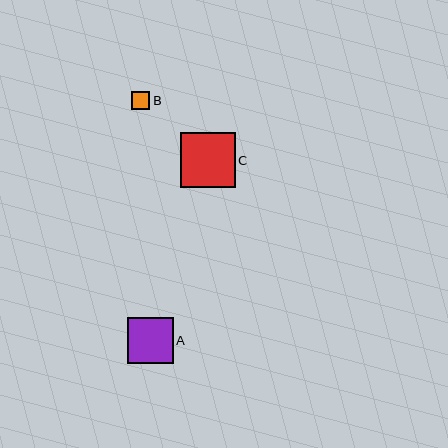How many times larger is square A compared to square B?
Square A is approximately 2.6 times the size of square B.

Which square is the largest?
Square C is the largest with a size of approximately 54 pixels.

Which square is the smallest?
Square B is the smallest with a size of approximately 18 pixels.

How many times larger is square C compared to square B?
Square C is approximately 3.1 times the size of square B.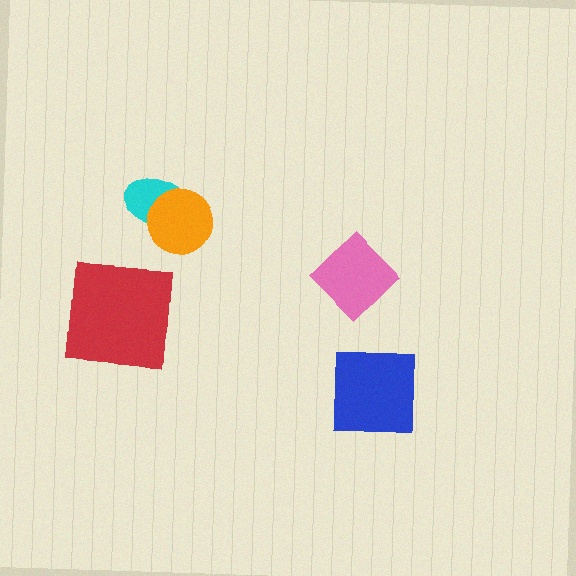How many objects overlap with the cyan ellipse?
1 object overlaps with the cyan ellipse.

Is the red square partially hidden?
No, no other shape covers it.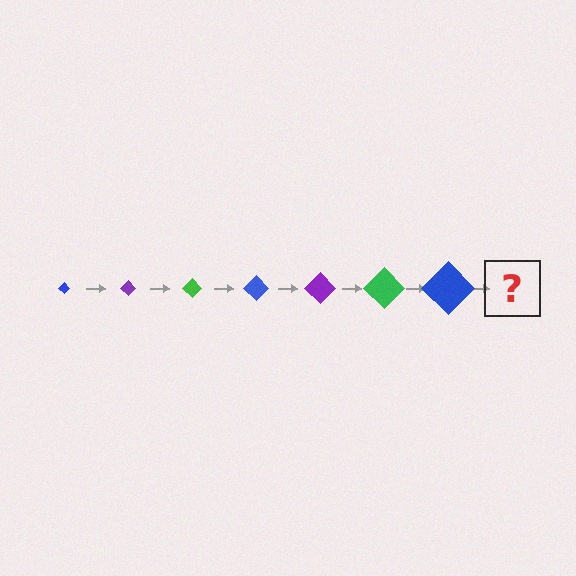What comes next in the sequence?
The next element should be a purple diamond, larger than the previous one.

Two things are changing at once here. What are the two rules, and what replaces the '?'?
The two rules are that the diamond grows larger each step and the color cycles through blue, purple, and green. The '?' should be a purple diamond, larger than the previous one.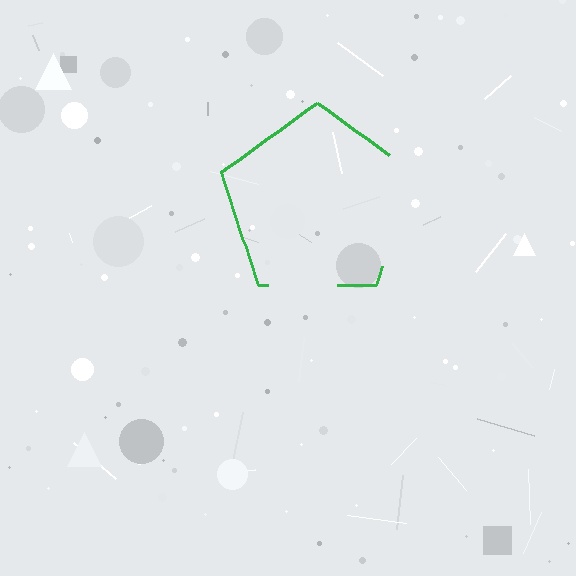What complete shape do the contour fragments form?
The contour fragments form a pentagon.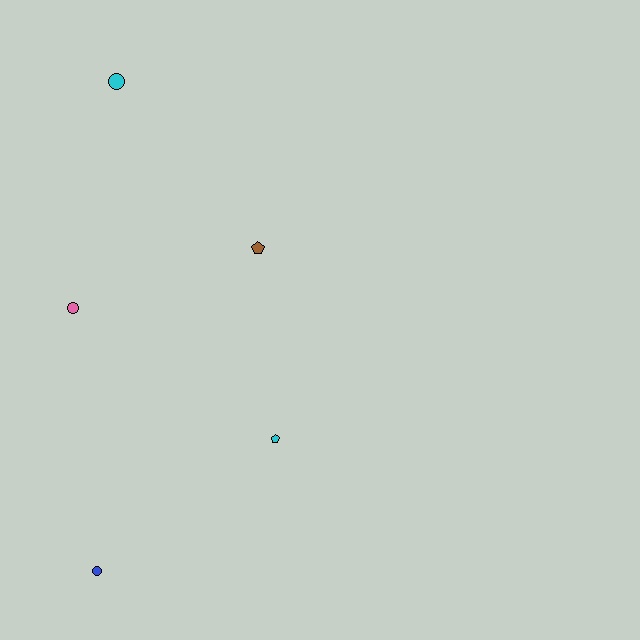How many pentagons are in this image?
There are 2 pentagons.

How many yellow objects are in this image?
There are no yellow objects.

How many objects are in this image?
There are 5 objects.